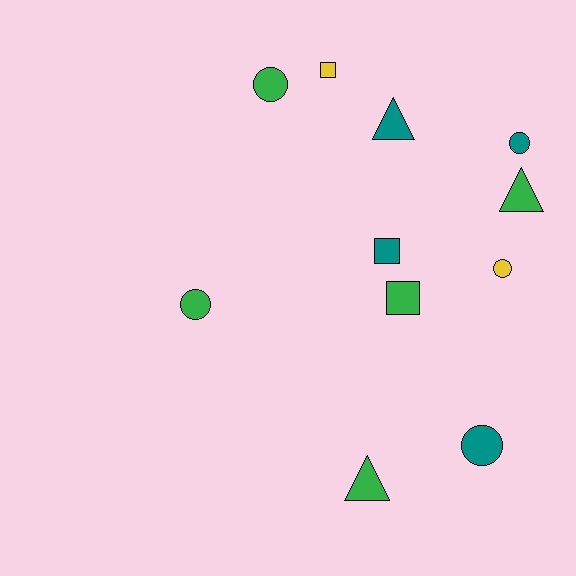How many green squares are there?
There is 1 green square.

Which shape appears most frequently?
Circle, with 5 objects.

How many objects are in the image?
There are 11 objects.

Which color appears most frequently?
Green, with 5 objects.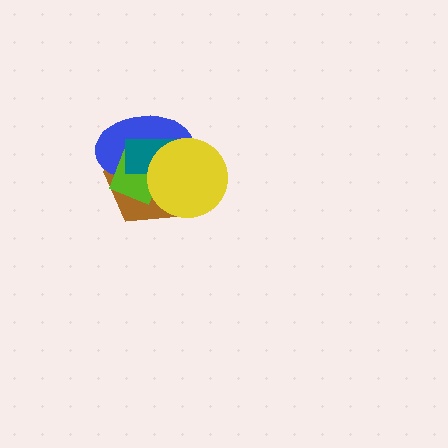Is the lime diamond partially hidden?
Yes, it is partially covered by another shape.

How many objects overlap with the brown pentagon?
4 objects overlap with the brown pentagon.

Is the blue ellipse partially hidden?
Yes, it is partially covered by another shape.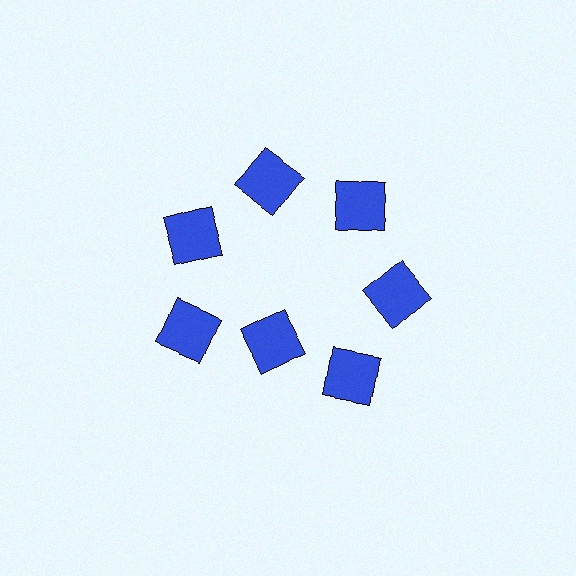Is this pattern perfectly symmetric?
No. The 7 blue squares are arranged in a ring, but one element near the 6 o'clock position is pulled inward toward the center, breaking the 7-fold rotational symmetry.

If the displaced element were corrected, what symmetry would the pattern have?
It would have 7-fold rotational symmetry — the pattern would map onto itself every 51 degrees.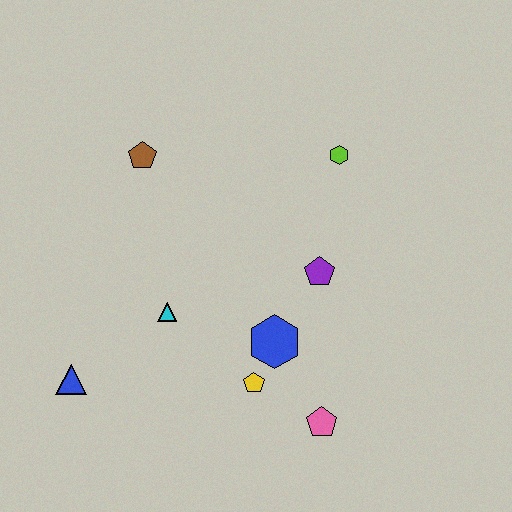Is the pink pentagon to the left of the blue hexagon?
No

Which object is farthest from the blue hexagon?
The brown pentagon is farthest from the blue hexagon.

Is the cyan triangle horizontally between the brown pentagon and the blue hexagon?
Yes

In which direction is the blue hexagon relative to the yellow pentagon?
The blue hexagon is above the yellow pentagon.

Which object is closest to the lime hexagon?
The purple pentagon is closest to the lime hexagon.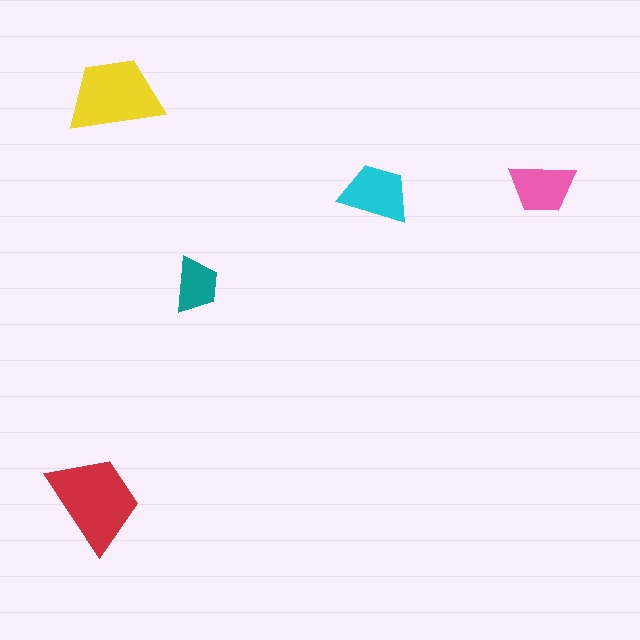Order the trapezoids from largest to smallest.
the red one, the yellow one, the cyan one, the pink one, the teal one.